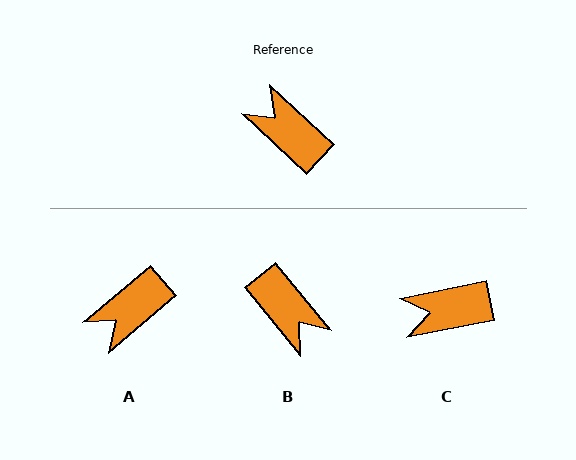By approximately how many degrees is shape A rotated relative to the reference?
Approximately 84 degrees counter-clockwise.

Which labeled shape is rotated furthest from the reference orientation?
B, about 173 degrees away.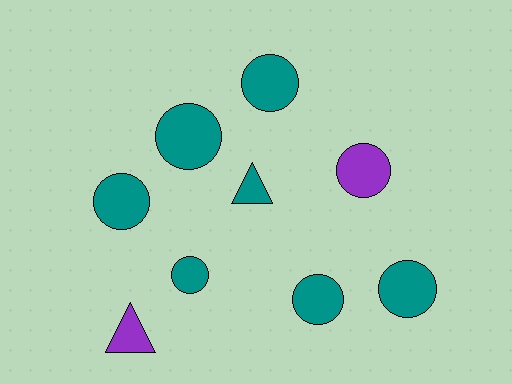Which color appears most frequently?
Teal, with 7 objects.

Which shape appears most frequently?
Circle, with 7 objects.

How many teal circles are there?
There are 6 teal circles.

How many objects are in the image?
There are 9 objects.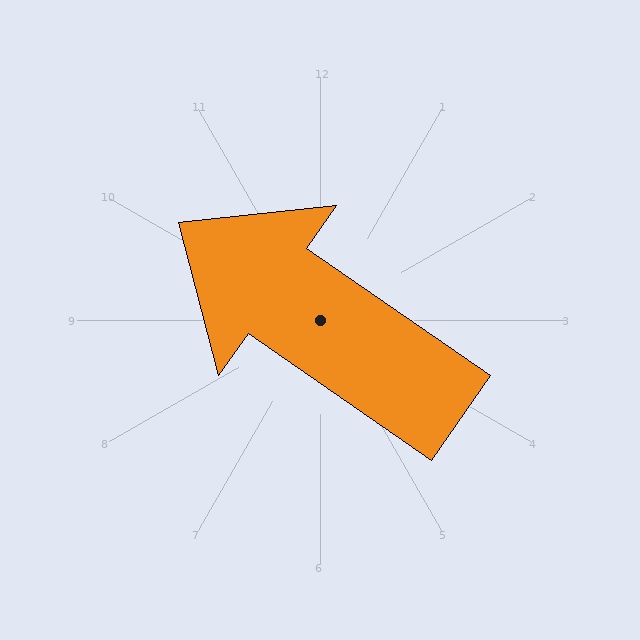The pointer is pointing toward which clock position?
Roughly 10 o'clock.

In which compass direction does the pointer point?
Northwest.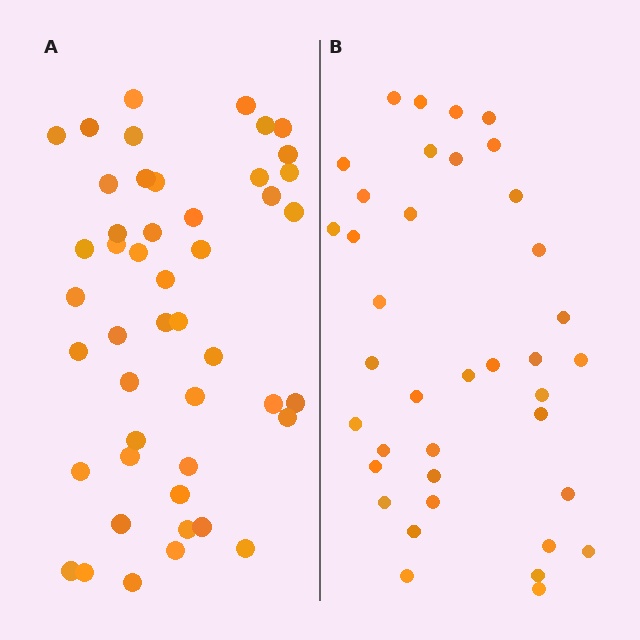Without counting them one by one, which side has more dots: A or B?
Region A (the left region) has more dots.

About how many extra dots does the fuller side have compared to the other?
Region A has roughly 8 or so more dots than region B.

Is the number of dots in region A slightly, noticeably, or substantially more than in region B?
Region A has only slightly more — the two regions are fairly close. The ratio is roughly 1.2 to 1.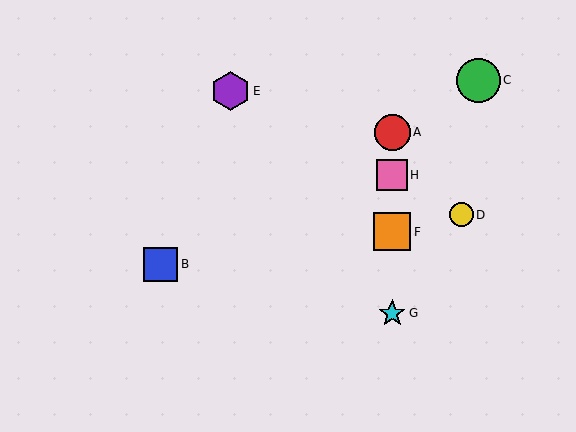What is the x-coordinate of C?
Object C is at x≈479.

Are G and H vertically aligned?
Yes, both are at x≈392.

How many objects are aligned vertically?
4 objects (A, F, G, H) are aligned vertically.